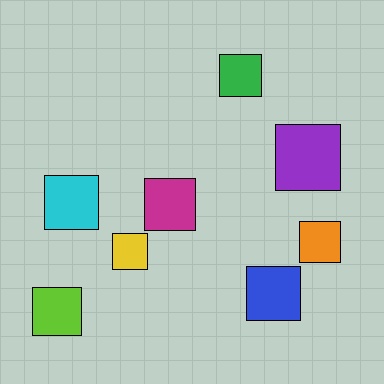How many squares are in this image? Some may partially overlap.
There are 8 squares.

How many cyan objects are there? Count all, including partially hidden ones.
There is 1 cyan object.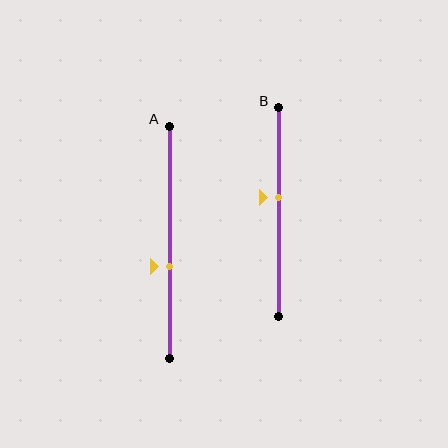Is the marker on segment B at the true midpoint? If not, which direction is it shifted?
No, the marker on segment B is shifted upward by about 7% of the segment length.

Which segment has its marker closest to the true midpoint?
Segment B has its marker closest to the true midpoint.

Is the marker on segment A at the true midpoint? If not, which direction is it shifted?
No, the marker on segment A is shifted downward by about 11% of the segment length.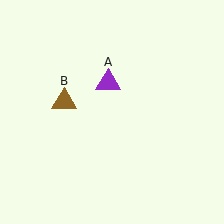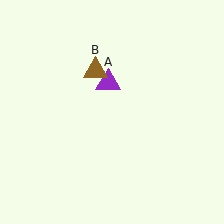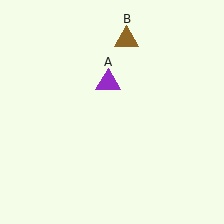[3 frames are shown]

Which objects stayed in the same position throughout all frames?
Purple triangle (object A) remained stationary.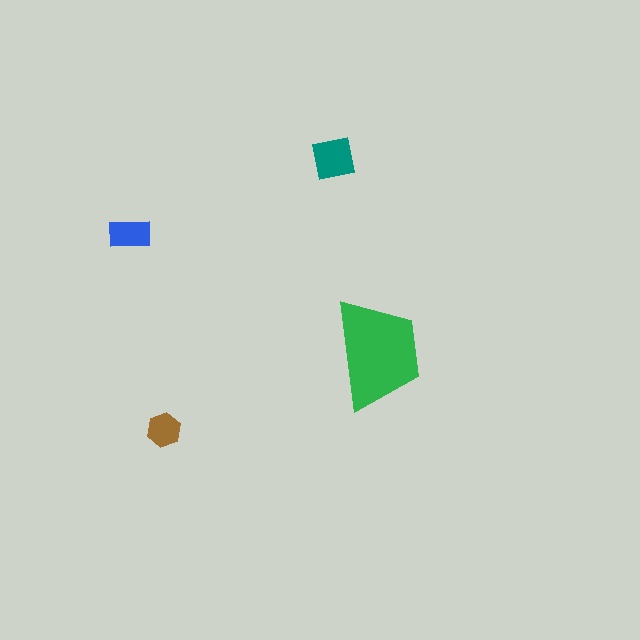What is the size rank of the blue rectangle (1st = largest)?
3rd.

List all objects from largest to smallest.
The green trapezoid, the teal square, the blue rectangle, the brown hexagon.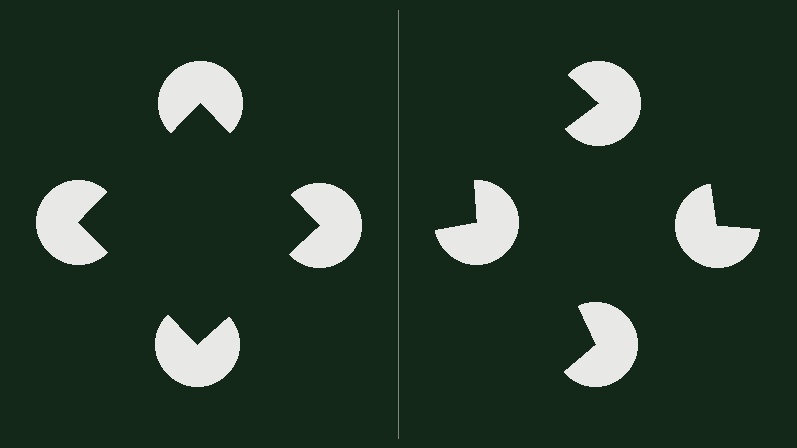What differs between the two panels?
The pac-man discs are positioned identically on both sides; only the wedge orientations differ. On the left they align to a square; on the right they are misaligned.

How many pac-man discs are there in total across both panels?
8 — 4 on each side.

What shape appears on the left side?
An illusory square.